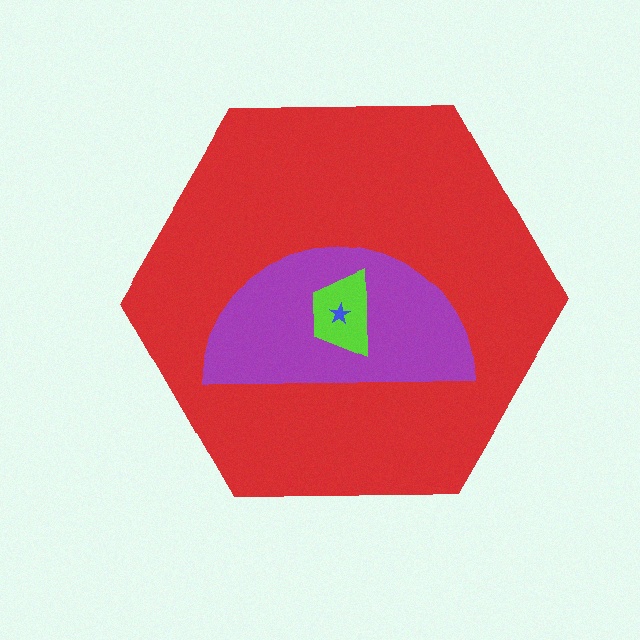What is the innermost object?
The blue star.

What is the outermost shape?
The red hexagon.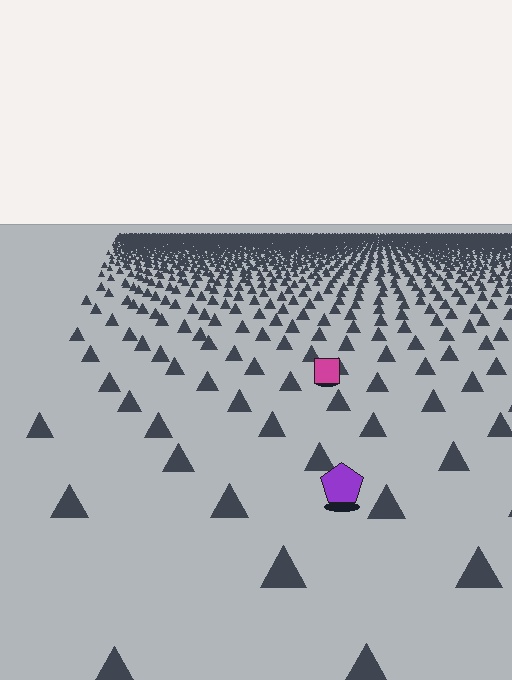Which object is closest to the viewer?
The purple pentagon is closest. The texture marks near it are larger and more spread out.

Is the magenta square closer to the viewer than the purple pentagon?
No. The purple pentagon is closer — you can tell from the texture gradient: the ground texture is coarser near it.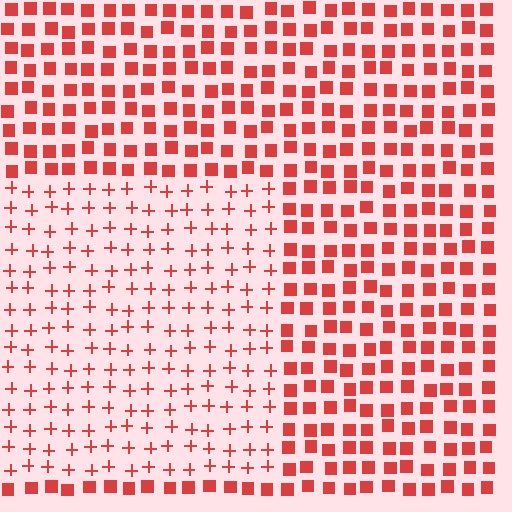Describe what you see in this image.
The image is filled with small red elements arranged in a uniform grid. A rectangle-shaped region contains plus signs, while the surrounding area contains squares. The boundary is defined purely by the change in element shape.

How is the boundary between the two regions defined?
The boundary is defined by a change in element shape: plus signs inside vs. squares outside. All elements share the same color and spacing.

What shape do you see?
I see a rectangle.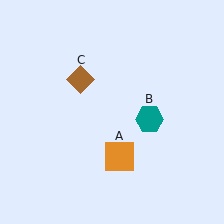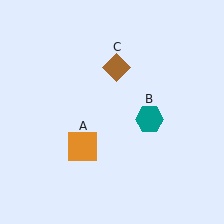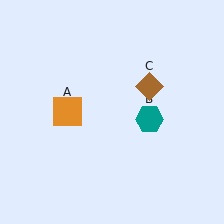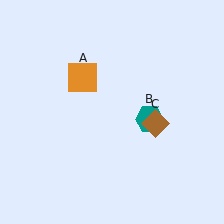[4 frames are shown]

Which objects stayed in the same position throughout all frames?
Teal hexagon (object B) remained stationary.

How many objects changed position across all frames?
2 objects changed position: orange square (object A), brown diamond (object C).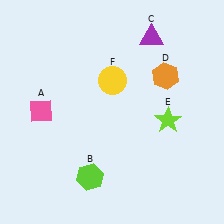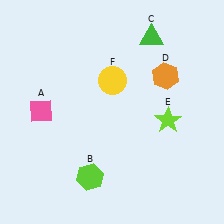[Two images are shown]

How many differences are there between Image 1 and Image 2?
There is 1 difference between the two images.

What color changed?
The triangle (C) changed from purple in Image 1 to green in Image 2.